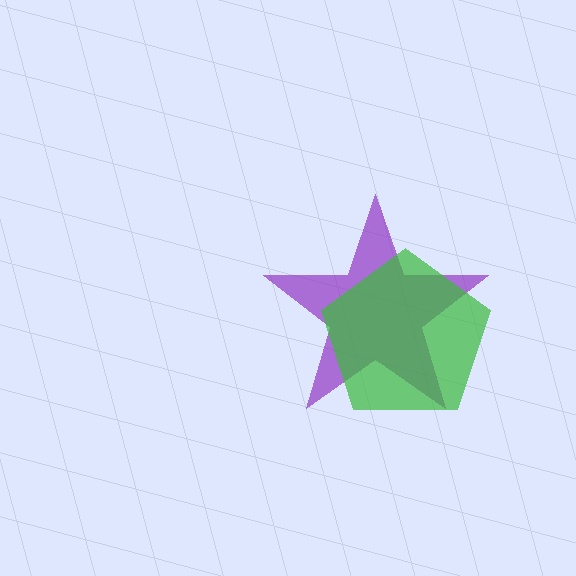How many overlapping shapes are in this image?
There are 2 overlapping shapes in the image.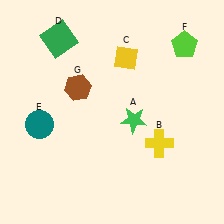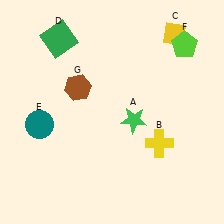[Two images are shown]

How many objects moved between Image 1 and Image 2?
1 object moved between the two images.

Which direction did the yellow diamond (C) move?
The yellow diamond (C) moved right.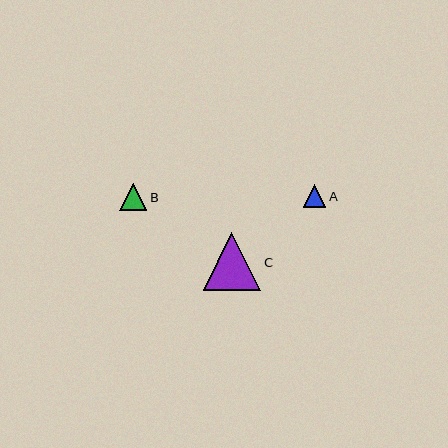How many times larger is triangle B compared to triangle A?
Triangle B is approximately 1.2 times the size of triangle A.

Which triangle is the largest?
Triangle C is the largest with a size of approximately 58 pixels.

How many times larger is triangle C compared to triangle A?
Triangle C is approximately 2.6 times the size of triangle A.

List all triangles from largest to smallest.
From largest to smallest: C, B, A.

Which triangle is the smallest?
Triangle A is the smallest with a size of approximately 22 pixels.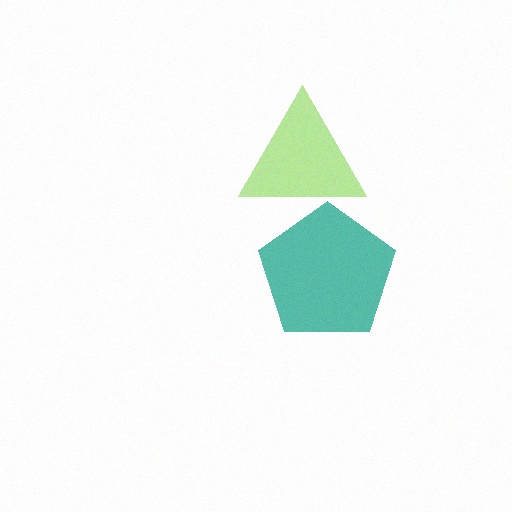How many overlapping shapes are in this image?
There are 2 overlapping shapes in the image.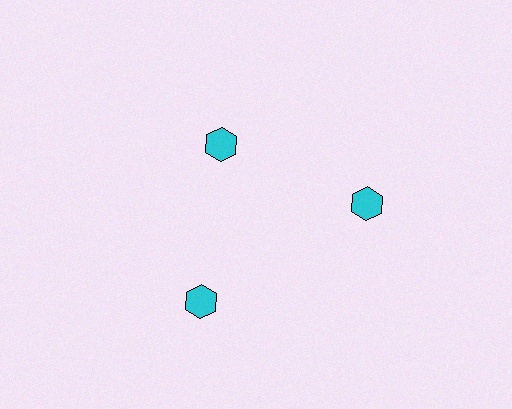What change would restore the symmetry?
The symmetry would be restored by moving it outward, back onto the ring so that all 3 hexagons sit at equal angles and equal distance from the center.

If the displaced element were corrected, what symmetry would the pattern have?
It would have 3-fold rotational symmetry — the pattern would map onto itself every 120 degrees.